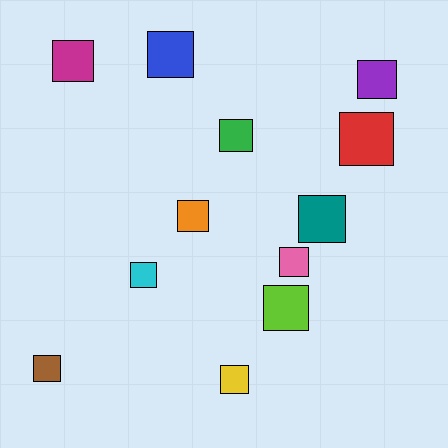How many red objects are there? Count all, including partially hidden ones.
There is 1 red object.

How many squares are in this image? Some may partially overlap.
There are 12 squares.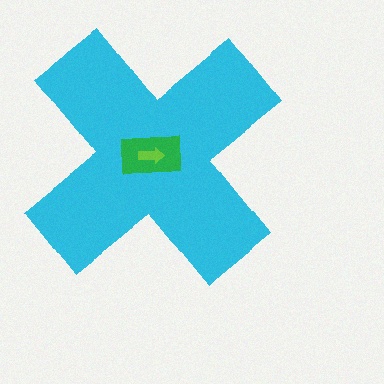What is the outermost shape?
The cyan cross.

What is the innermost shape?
The lime arrow.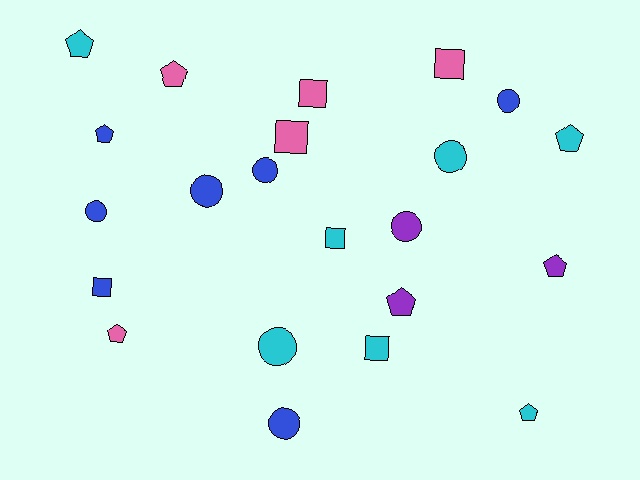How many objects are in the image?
There are 22 objects.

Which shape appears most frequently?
Circle, with 8 objects.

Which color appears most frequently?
Blue, with 7 objects.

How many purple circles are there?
There is 1 purple circle.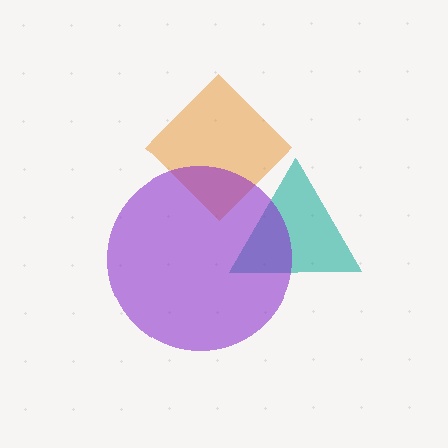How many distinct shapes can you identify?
There are 3 distinct shapes: an orange diamond, a teal triangle, a purple circle.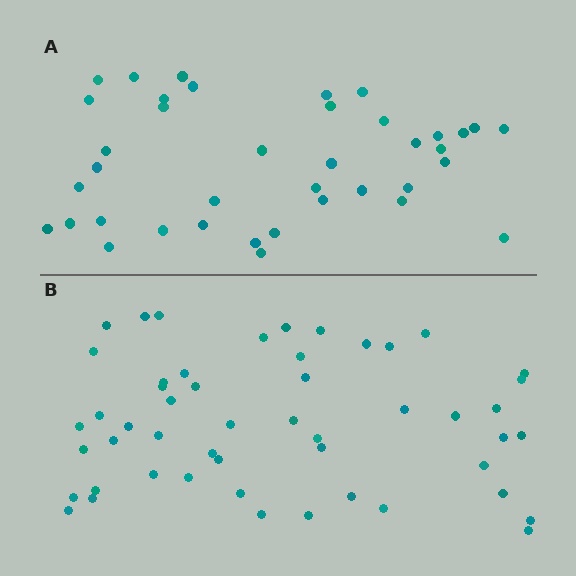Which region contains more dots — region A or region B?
Region B (the bottom region) has more dots.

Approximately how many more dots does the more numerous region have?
Region B has roughly 12 or so more dots than region A.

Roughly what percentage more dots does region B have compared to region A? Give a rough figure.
About 30% more.